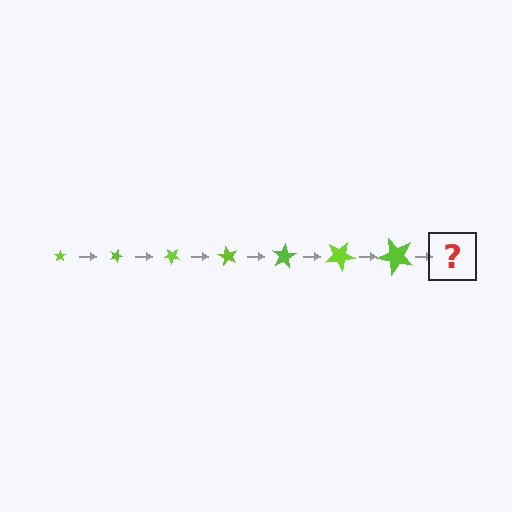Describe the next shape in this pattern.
It should be a star, larger than the previous one and rotated 140 degrees from the start.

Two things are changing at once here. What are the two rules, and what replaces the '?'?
The two rules are that the star grows larger each step and it rotates 20 degrees each step. The '?' should be a star, larger than the previous one and rotated 140 degrees from the start.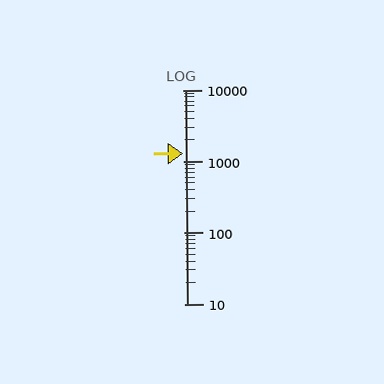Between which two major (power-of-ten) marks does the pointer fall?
The pointer is between 1000 and 10000.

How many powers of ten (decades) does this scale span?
The scale spans 3 decades, from 10 to 10000.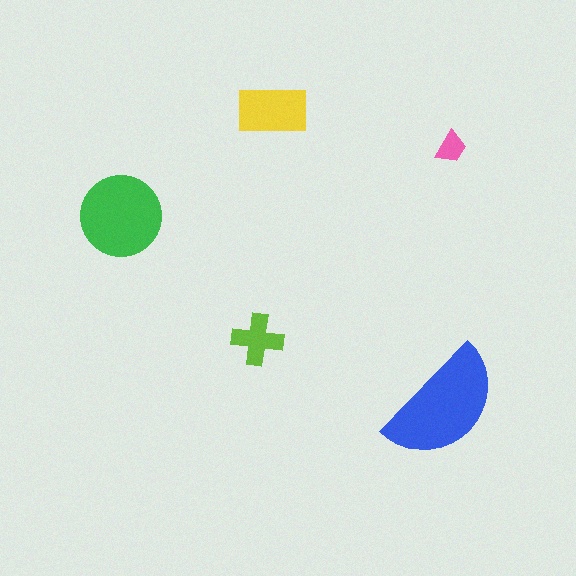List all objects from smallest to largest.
The pink trapezoid, the lime cross, the yellow rectangle, the green circle, the blue semicircle.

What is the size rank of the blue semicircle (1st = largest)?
1st.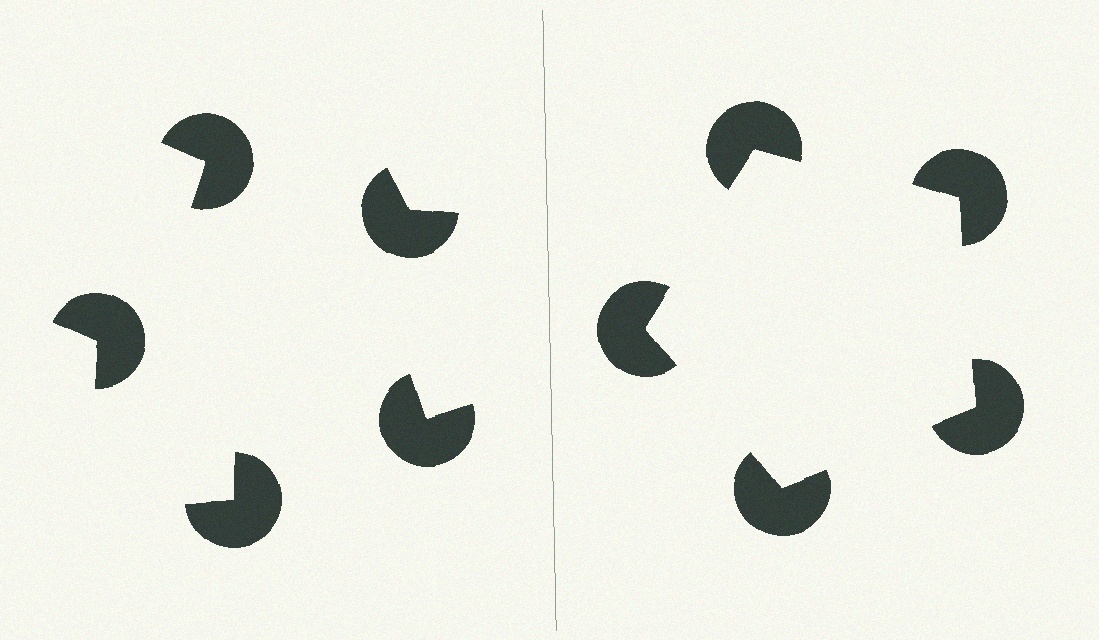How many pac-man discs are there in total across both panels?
10 — 5 on each side.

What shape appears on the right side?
An illusory pentagon.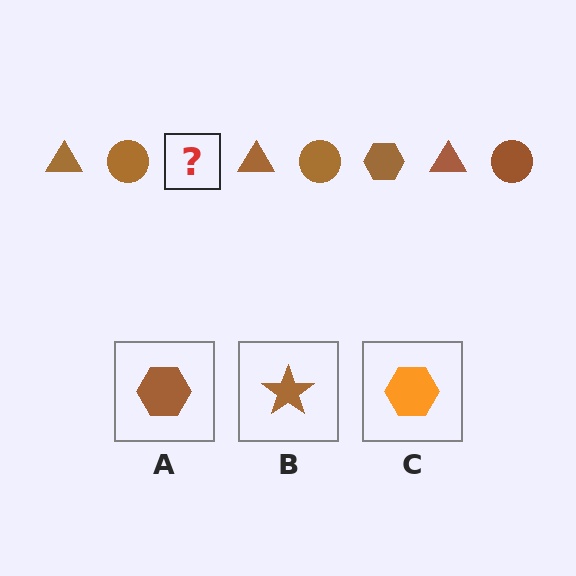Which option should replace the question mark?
Option A.